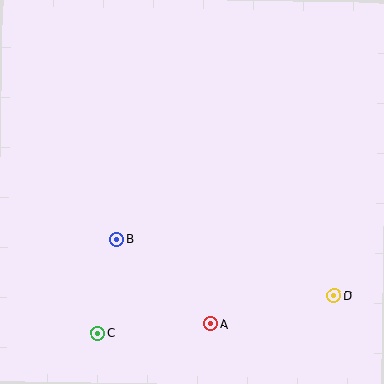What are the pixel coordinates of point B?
Point B is at (117, 239).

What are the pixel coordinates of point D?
Point D is at (334, 296).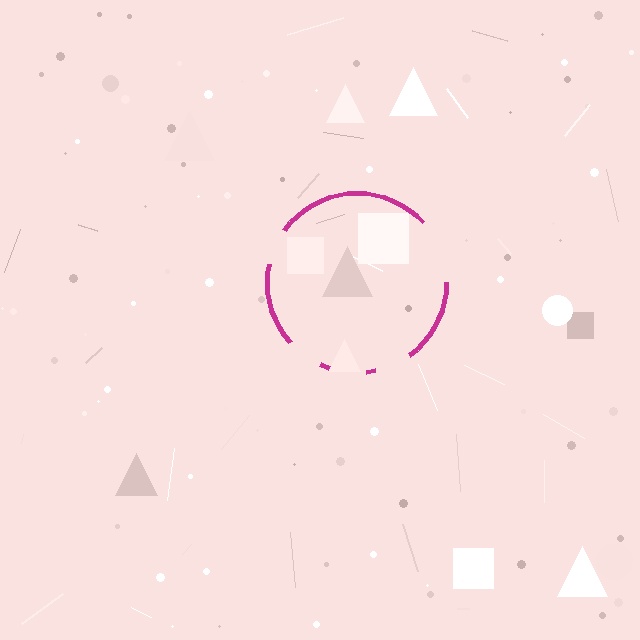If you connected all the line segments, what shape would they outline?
They would outline a circle.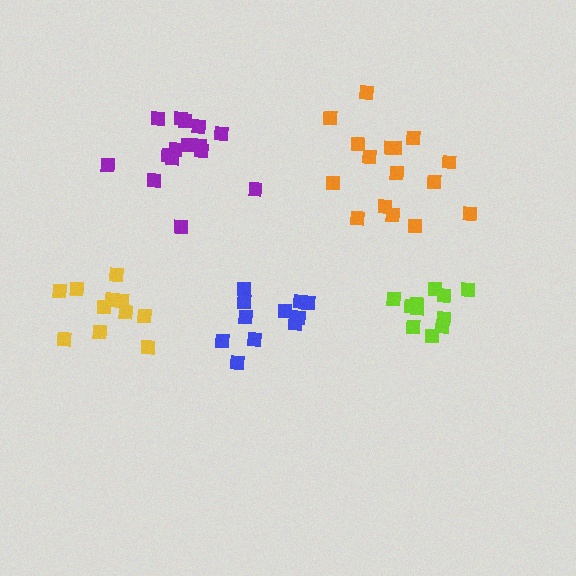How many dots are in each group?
Group 1: 15 dots, Group 2: 11 dots, Group 3: 16 dots, Group 4: 11 dots, Group 5: 11 dots (64 total).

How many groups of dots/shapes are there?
There are 5 groups.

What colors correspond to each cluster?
The clusters are colored: purple, yellow, orange, blue, lime.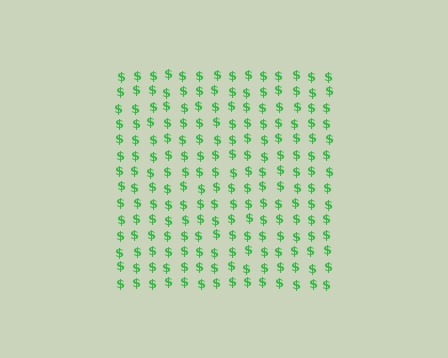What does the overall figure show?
The overall figure shows a square.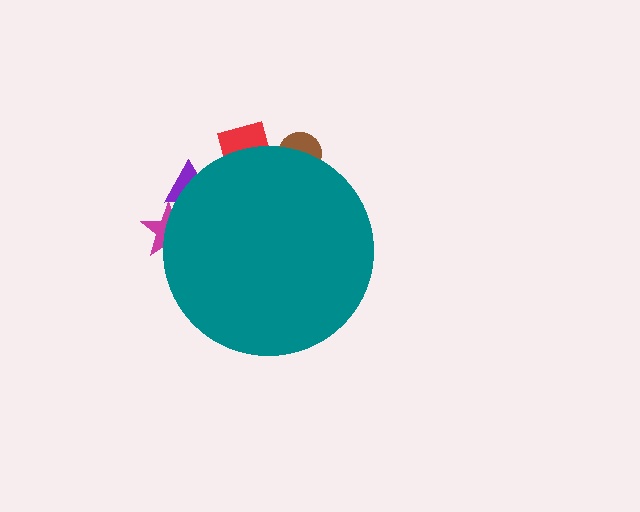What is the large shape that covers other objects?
A teal circle.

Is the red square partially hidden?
Yes, the red square is partially hidden behind the teal circle.